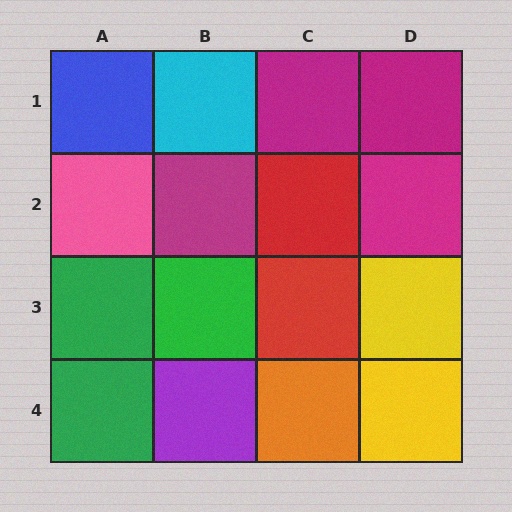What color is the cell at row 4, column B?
Purple.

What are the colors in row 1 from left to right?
Blue, cyan, magenta, magenta.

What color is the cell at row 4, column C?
Orange.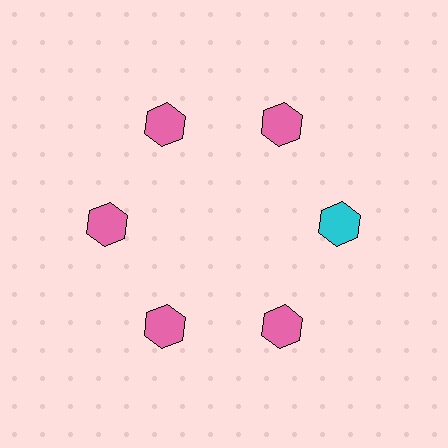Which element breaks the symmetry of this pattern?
The cyan hexagon at roughly the 3 o'clock position breaks the symmetry. All other shapes are pink hexagons.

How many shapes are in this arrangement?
There are 6 shapes arranged in a ring pattern.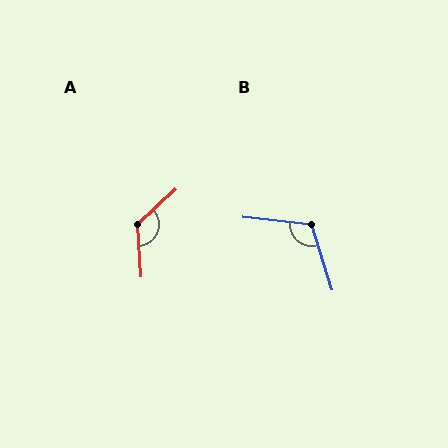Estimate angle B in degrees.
Approximately 113 degrees.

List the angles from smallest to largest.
B (113°), A (129°).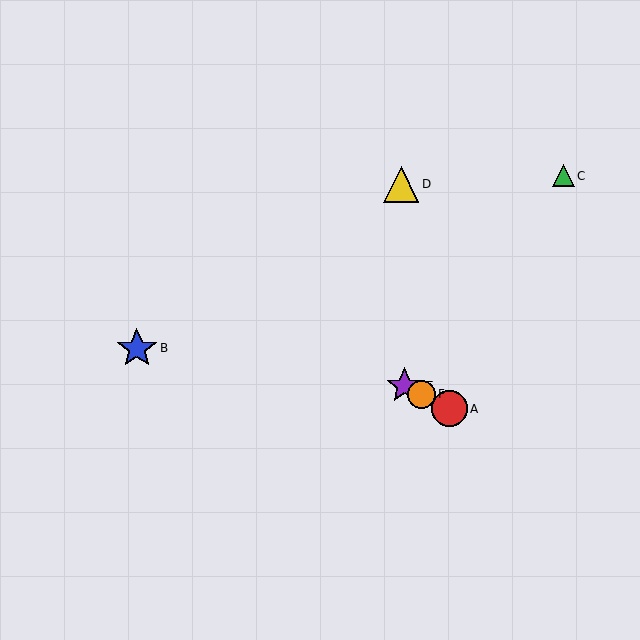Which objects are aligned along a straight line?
Objects A, E, F are aligned along a straight line.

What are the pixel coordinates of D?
Object D is at (401, 184).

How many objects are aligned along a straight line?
3 objects (A, E, F) are aligned along a straight line.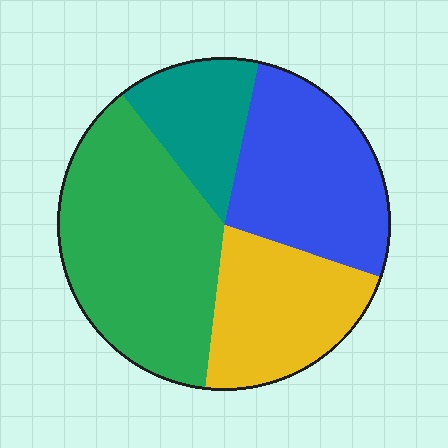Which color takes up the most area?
Green, at roughly 40%.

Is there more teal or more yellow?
Yellow.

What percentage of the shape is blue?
Blue covers roughly 25% of the shape.